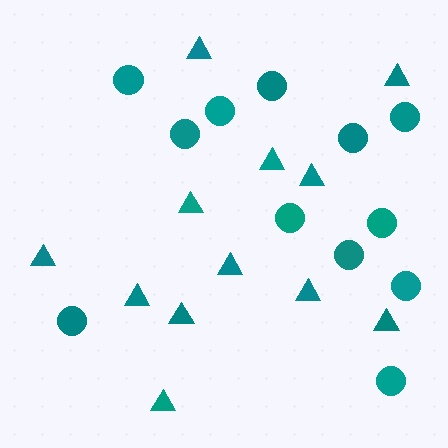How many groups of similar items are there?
There are 2 groups: one group of circles (12) and one group of triangles (12).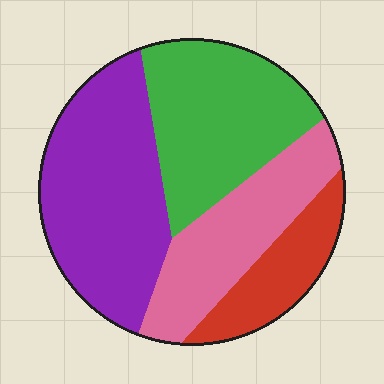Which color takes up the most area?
Purple, at roughly 35%.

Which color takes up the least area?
Red, at roughly 15%.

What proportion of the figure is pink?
Pink takes up less than a quarter of the figure.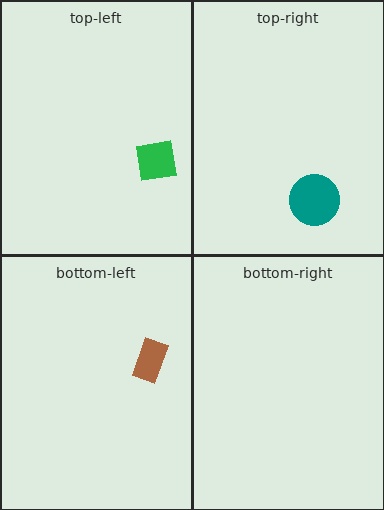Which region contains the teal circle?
The top-right region.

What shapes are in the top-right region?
The teal circle.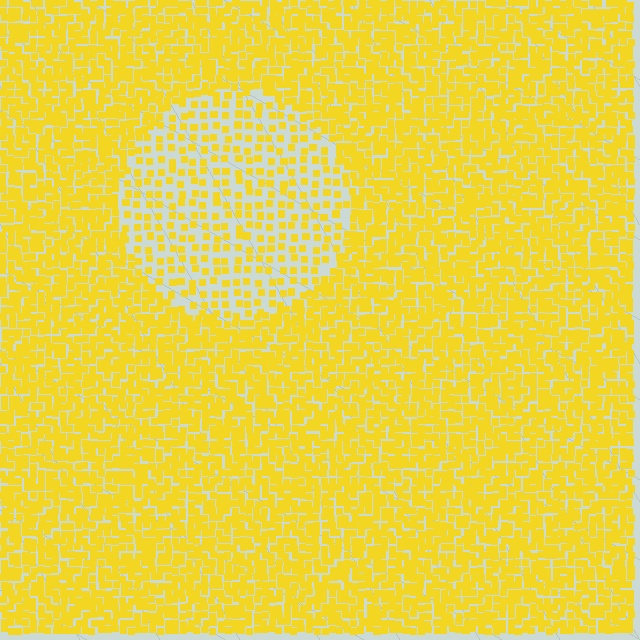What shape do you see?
I see a circle.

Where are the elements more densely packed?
The elements are more densely packed outside the circle boundary.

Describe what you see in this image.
The image contains small yellow elements arranged at two different densities. A circle-shaped region is visible where the elements are less densely packed than the surrounding area.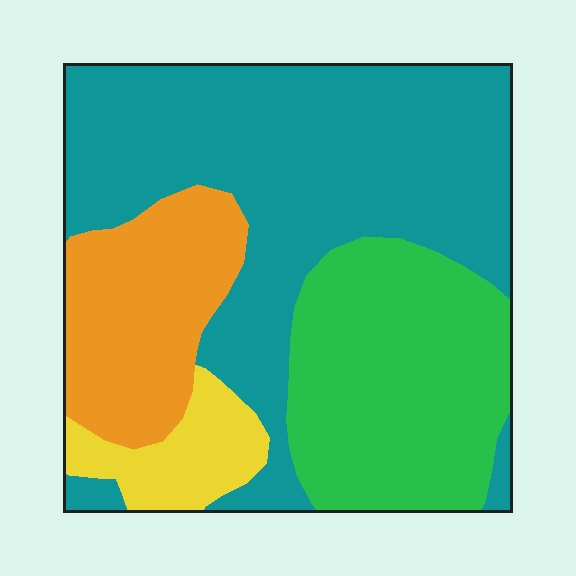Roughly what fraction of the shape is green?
Green covers about 25% of the shape.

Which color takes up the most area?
Teal, at roughly 50%.